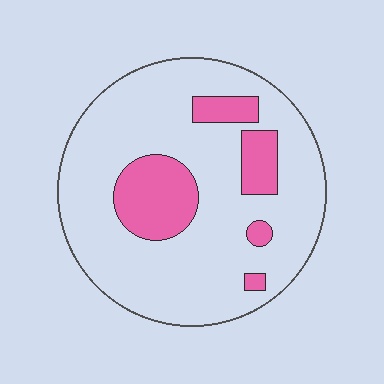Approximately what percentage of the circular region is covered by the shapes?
Approximately 20%.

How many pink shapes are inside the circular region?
5.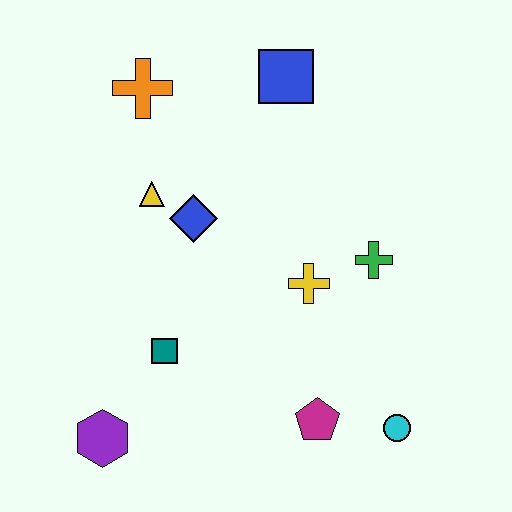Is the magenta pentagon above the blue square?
No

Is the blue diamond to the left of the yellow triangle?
No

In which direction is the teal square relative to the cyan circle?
The teal square is to the left of the cyan circle.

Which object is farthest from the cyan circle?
The orange cross is farthest from the cyan circle.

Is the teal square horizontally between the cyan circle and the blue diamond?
No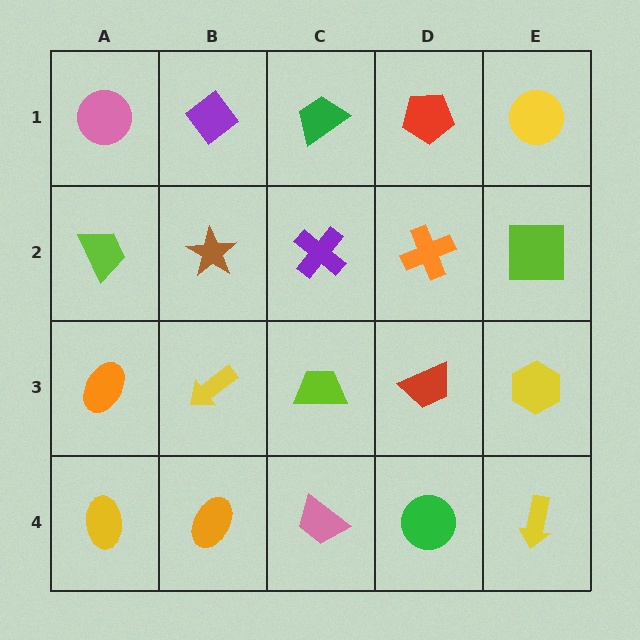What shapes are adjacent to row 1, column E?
A lime square (row 2, column E), a red pentagon (row 1, column D).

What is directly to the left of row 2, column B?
A lime trapezoid.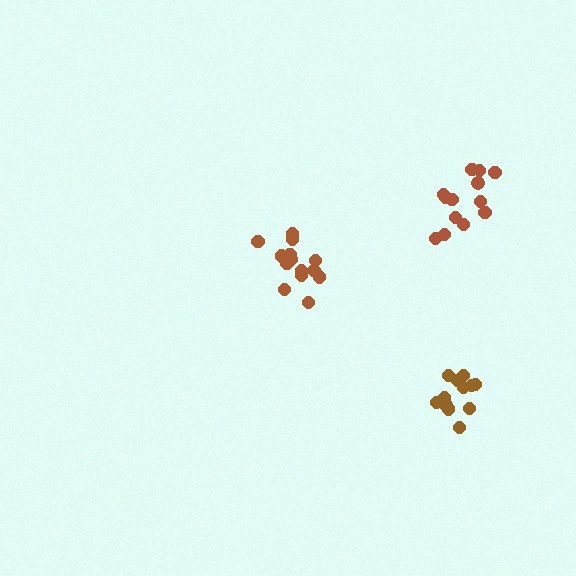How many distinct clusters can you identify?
There are 3 distinct clusters.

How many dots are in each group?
Group 1: 14 dots, Group 2: 14 dots, Group 3: 13 dots (41 total).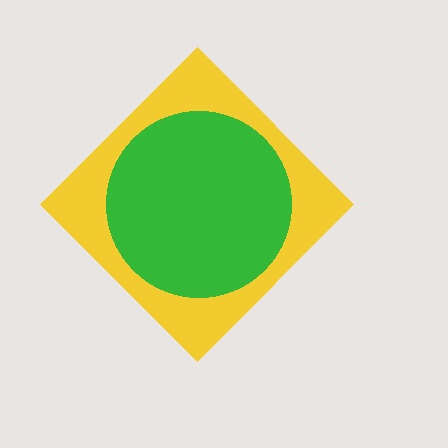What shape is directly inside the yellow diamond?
The green circle.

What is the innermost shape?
The green circle.